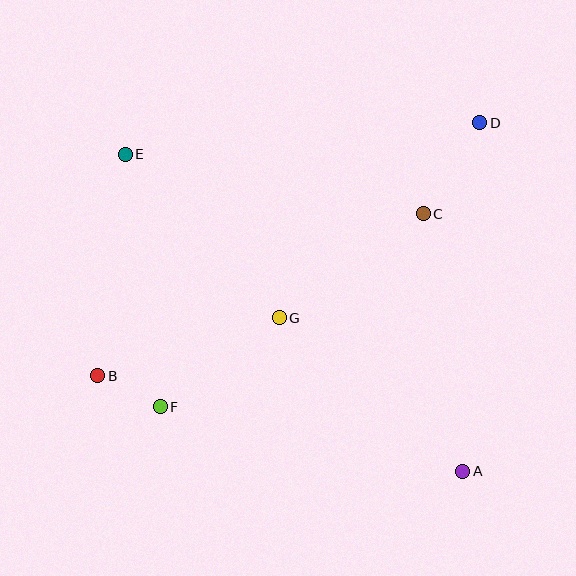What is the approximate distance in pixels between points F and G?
The distance between F and G is approximately 148 pixels.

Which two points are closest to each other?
Points B and F are closest to each other.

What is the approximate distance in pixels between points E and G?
The distance between E and G is approximately 225 pixels.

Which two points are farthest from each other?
Points A and E are farthest from each other.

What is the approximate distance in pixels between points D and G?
The distance between D and G is approximately 280 pixels.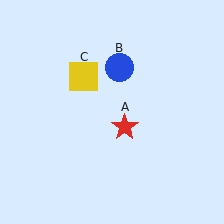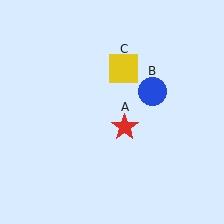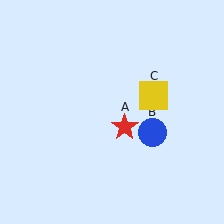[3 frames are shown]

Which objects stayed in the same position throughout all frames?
Red star (object A) remained stationary.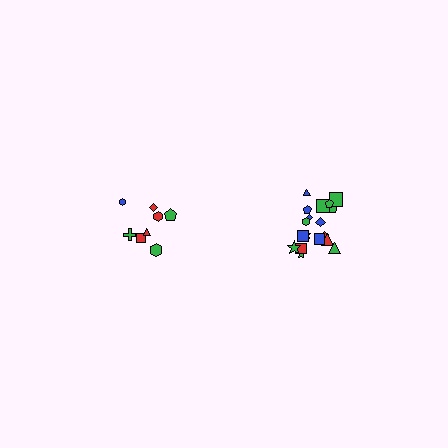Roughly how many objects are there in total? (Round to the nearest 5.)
Roughly 25 objects in total.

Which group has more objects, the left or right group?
The right group.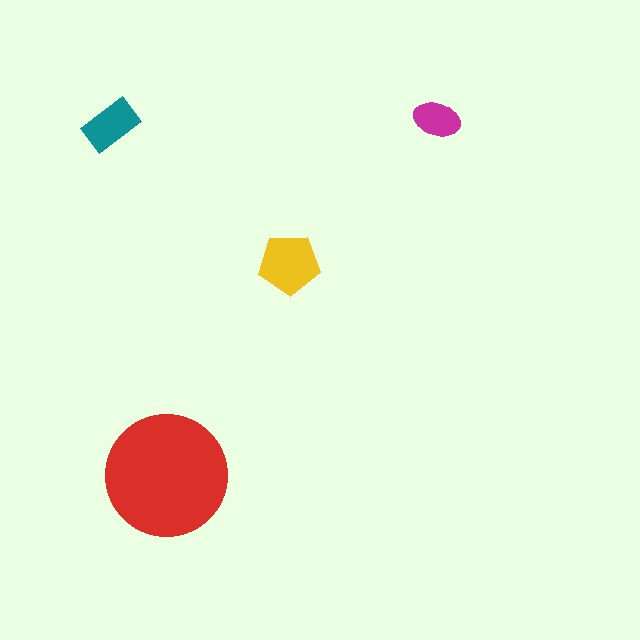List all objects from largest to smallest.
The red circle, the yellow pentagon, the teal rectangle, the magenta ellipse.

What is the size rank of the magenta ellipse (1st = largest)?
4th.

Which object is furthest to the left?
The teal rectangle is leftmost.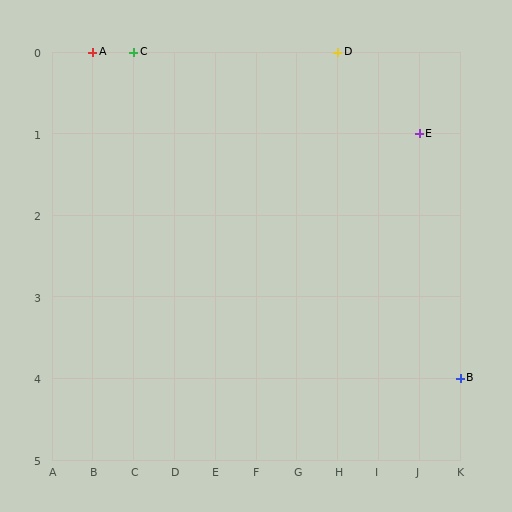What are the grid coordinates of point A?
Point A is at grid coordinates (B, 0).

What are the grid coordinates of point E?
Point E is at grid coordinates (J, 1).